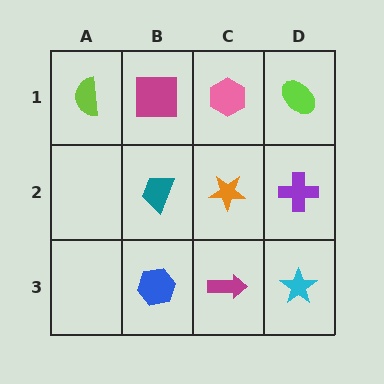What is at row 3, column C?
A magenta arrow.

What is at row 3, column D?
A cyan star.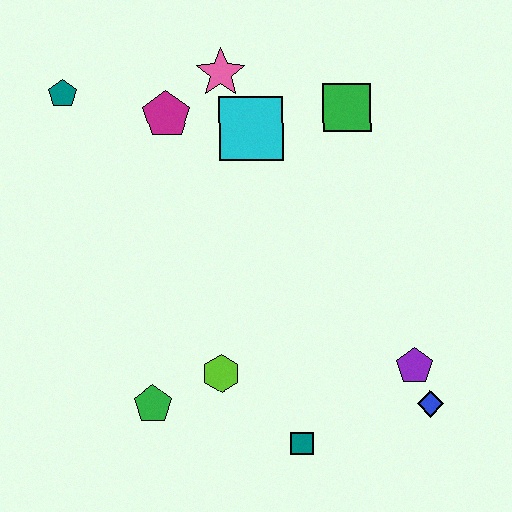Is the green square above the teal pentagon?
No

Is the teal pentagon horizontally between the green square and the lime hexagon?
No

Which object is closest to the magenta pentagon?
The pink star is closest to the magenta pentagon.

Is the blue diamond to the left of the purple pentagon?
No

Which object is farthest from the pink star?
The blue diamond is farthest from the pink star.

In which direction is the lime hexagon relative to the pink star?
The lime hexagon is below the pink star.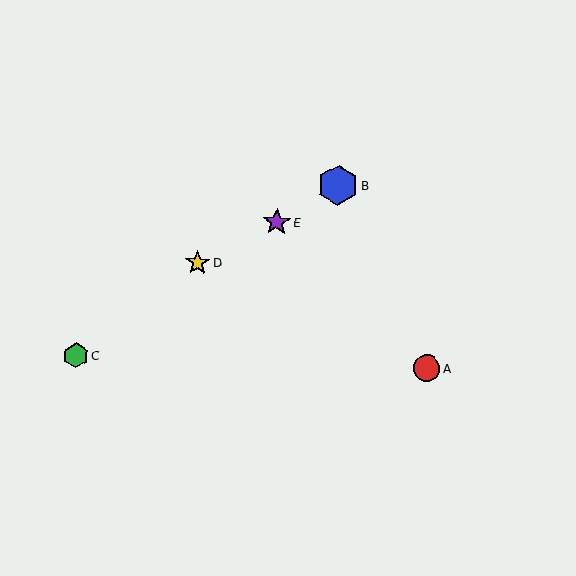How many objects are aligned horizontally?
2 objects (A, C) are aligned horizontally.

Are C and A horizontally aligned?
Yes, both are at y≈355.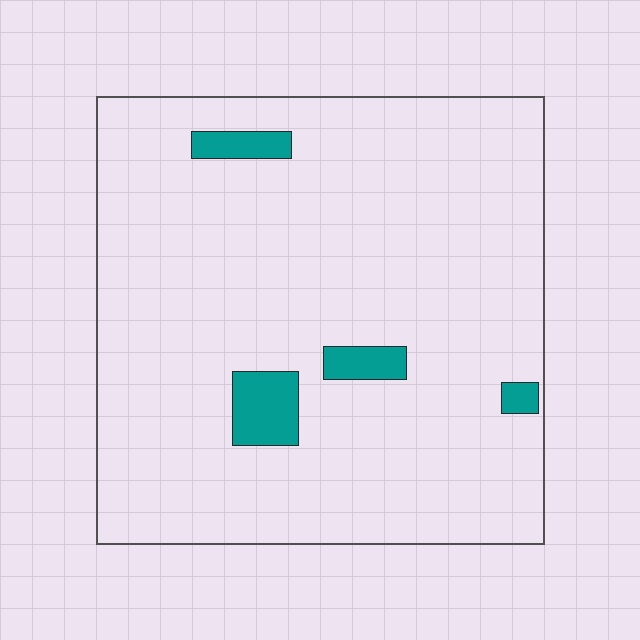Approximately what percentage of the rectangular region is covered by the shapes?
Approximately 5%.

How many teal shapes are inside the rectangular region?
4.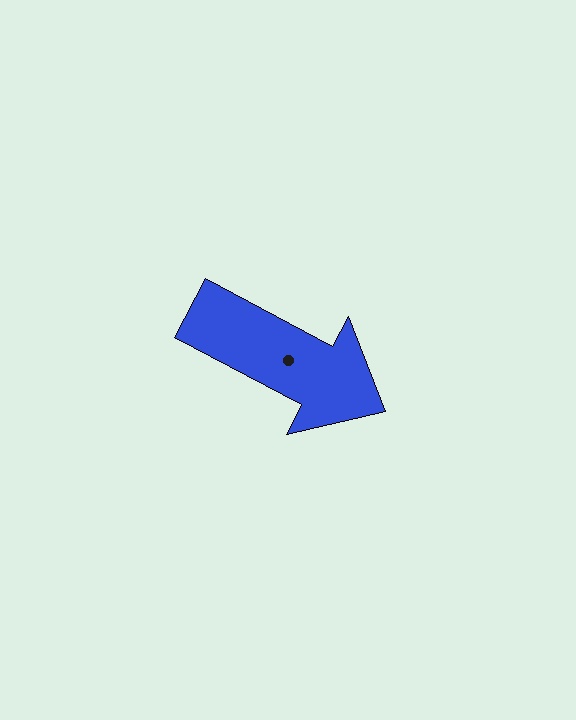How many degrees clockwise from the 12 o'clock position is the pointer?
Approximately 118 degrees.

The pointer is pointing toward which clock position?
Roughly 4 o'clock.